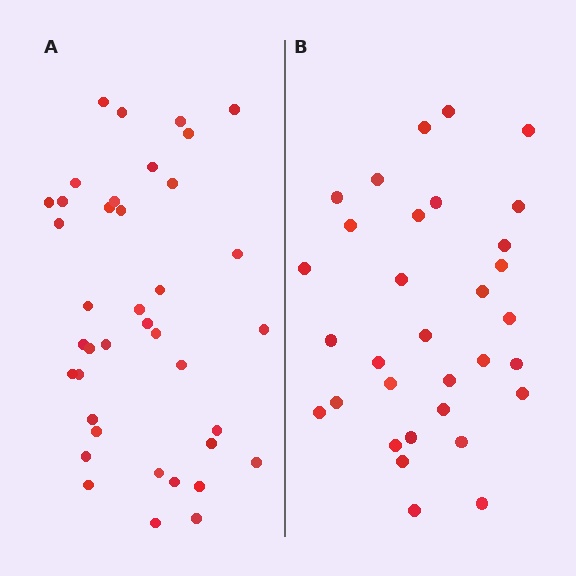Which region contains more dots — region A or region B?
Region A (the left region) has more dots.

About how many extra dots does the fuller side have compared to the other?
Region A has roughly 8 or so more dots than region B.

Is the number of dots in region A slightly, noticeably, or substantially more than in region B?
Region A has only slightly more — the two regions are fairly close. The ratio is roughly 1.2 to 1.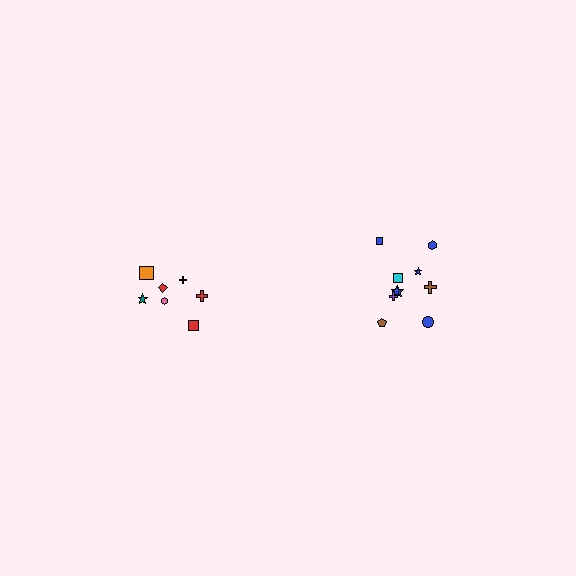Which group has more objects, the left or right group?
The right group.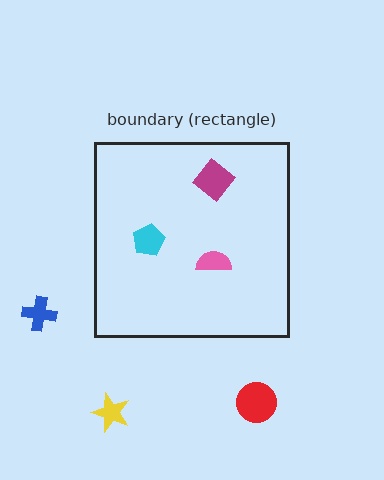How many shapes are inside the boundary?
3 inside, 3 outside.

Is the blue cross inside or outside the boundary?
Outside.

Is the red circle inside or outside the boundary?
Outside.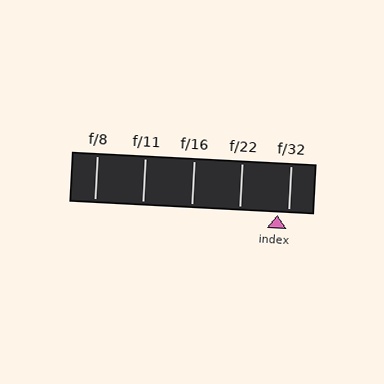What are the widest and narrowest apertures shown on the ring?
The widest aperture shown is f/8 and the narrowest is f/32.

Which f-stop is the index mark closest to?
The index mark is closest to f/32.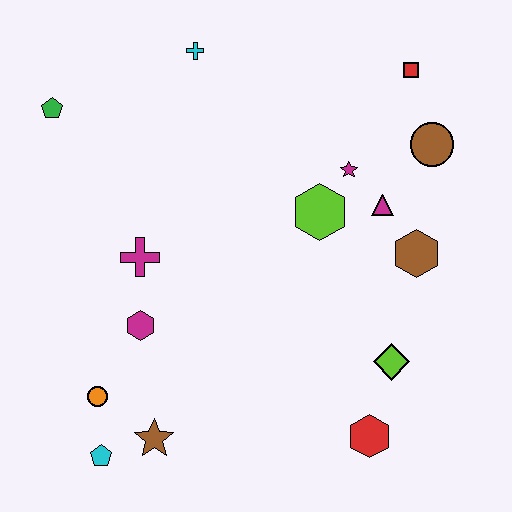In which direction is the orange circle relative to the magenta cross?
The orange circle is below the magenta cross.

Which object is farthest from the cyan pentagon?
The red square is farthest from the cyan pentagon.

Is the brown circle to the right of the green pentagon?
Yes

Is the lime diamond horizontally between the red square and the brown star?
Yes